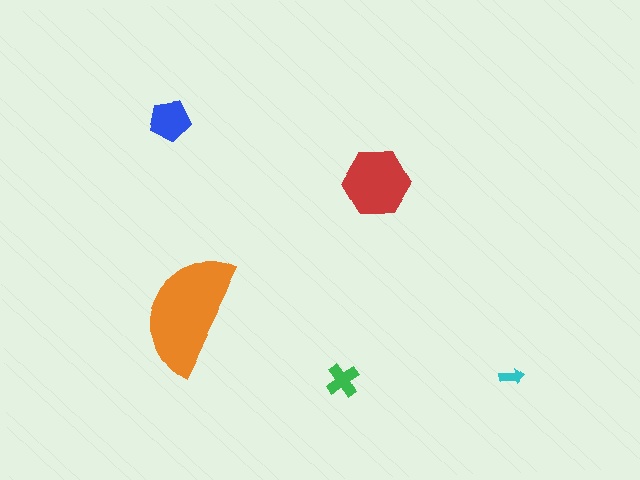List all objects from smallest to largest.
The cyan arrow, the green cross, the blue pentagon, the red hexagon, the orange semicircle.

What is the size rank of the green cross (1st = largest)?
4th.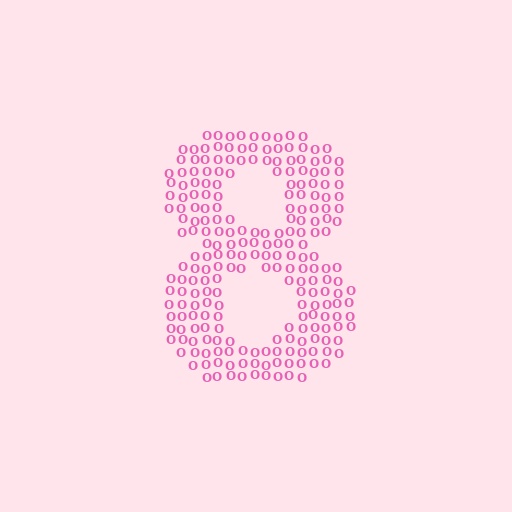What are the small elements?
The small elements are letter O's.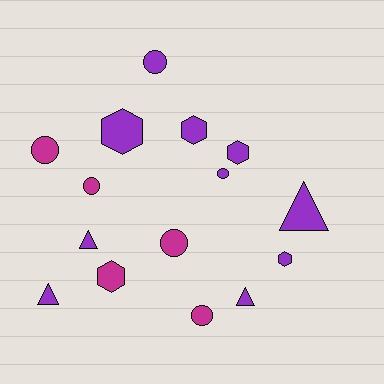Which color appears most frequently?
Purple, with 10 objects.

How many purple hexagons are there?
There are 4 purple hexagons.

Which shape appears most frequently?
Circle, with 6 objects.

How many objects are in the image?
There are 15 objects.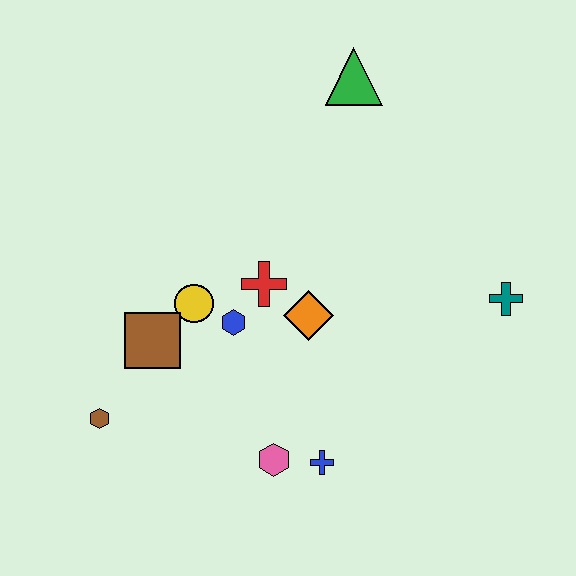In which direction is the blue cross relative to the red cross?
The blue cross is below the red cross.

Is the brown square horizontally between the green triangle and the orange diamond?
No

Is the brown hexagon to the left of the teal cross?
Yes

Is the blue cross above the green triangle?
No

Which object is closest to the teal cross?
The orange diamond is closest to the teal cross.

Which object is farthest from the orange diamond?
The green triangle is farthest from the orange diamond.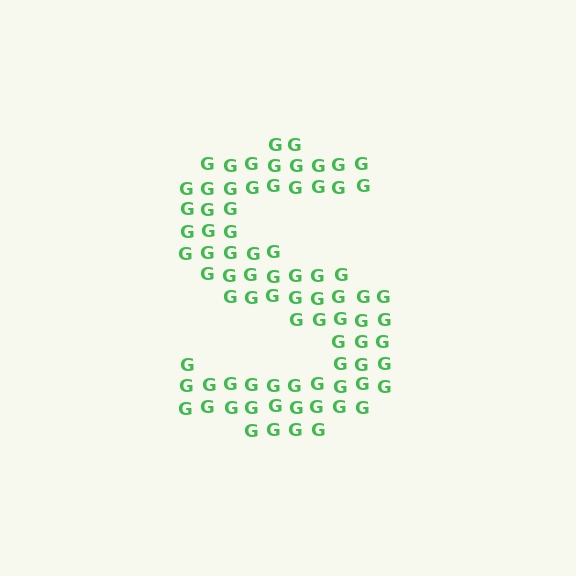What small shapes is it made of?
It is made of small letter G's.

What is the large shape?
The large shape is the letter S.